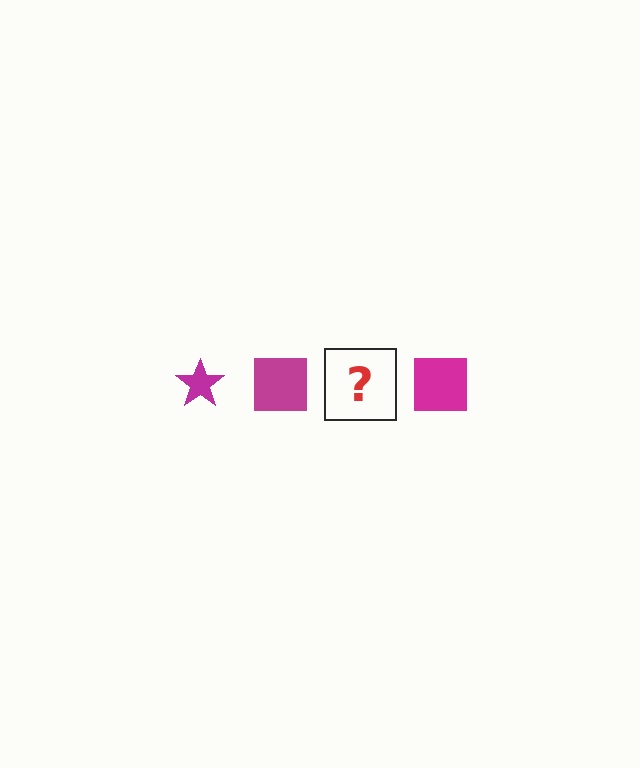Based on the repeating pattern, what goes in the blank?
The blank should be a magenta star.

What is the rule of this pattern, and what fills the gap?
The rule is that the pattern cycles through star, square shapes in magenta. The gap should be filled with a magenta star.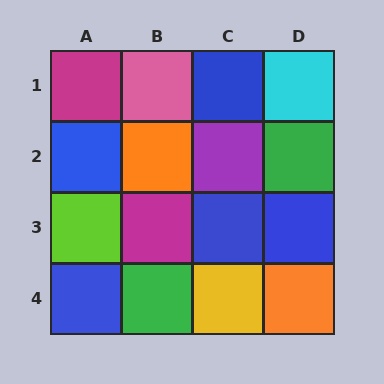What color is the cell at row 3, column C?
Blue.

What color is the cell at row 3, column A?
Lime.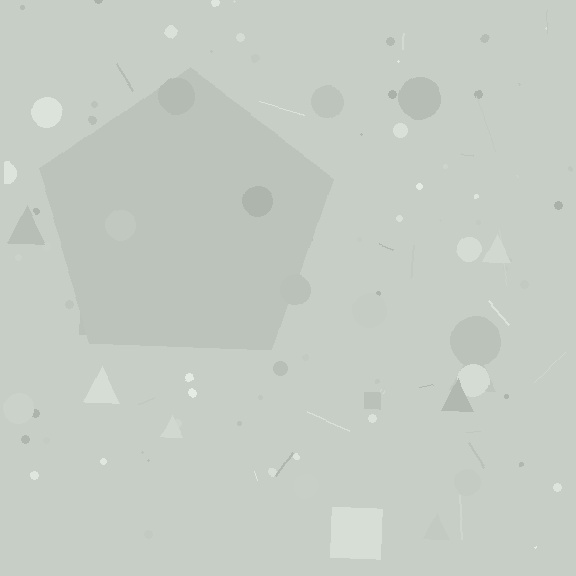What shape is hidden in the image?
A pentagon is hidden in the image.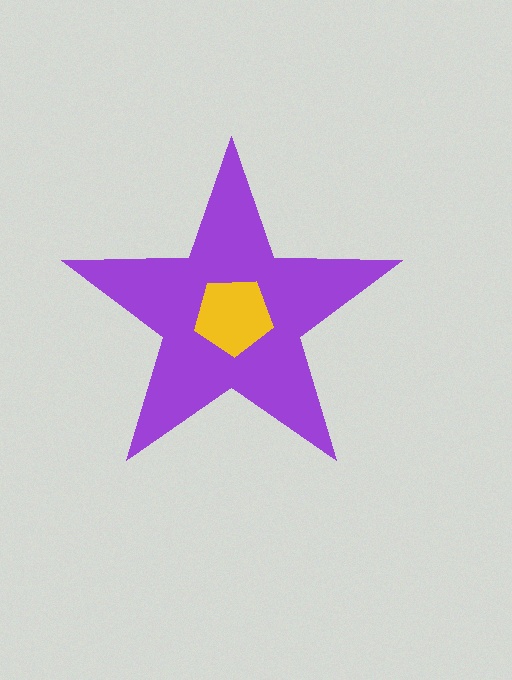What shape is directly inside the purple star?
The yellow pentagon.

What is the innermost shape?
The yellow pentagon.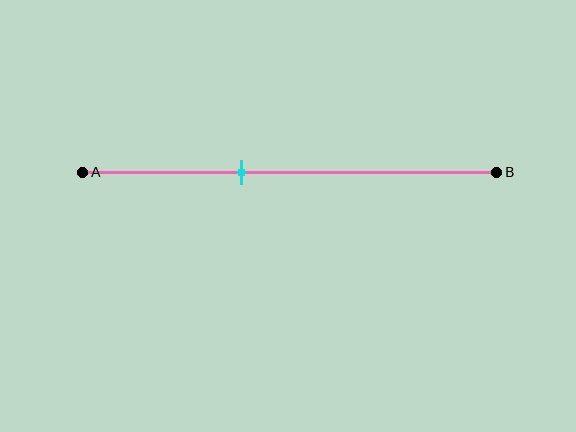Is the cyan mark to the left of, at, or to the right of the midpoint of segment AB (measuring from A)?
The cyan mark is to the left of the midpoint of segment AB.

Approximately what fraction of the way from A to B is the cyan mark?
The cyan mark is approximately 40% of the way from A to B.